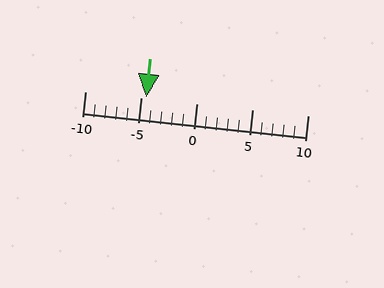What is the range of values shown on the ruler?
The ruler shows values from -10 to 10.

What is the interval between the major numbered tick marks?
The major tick marks are spaced 5 units apart.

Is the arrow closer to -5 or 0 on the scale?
The arrow is closer to -5.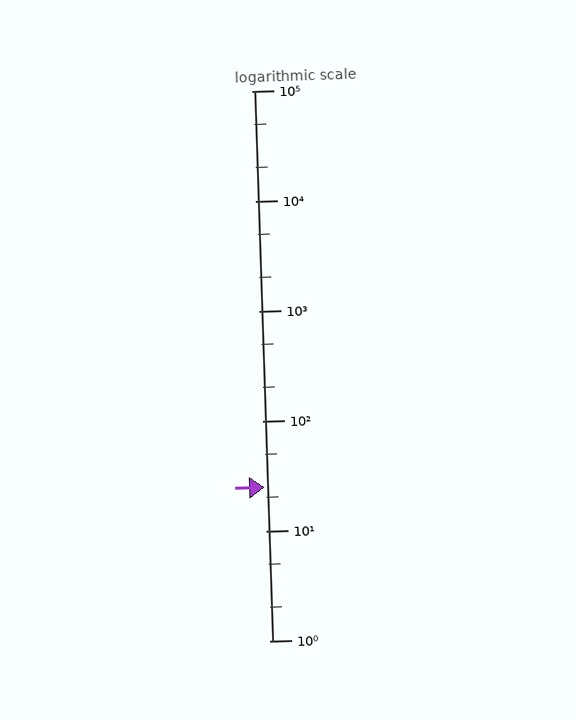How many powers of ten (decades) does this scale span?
The scale spans 5 decades, from 1 to 100000.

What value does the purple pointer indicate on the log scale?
The pointer indicates approximately 25.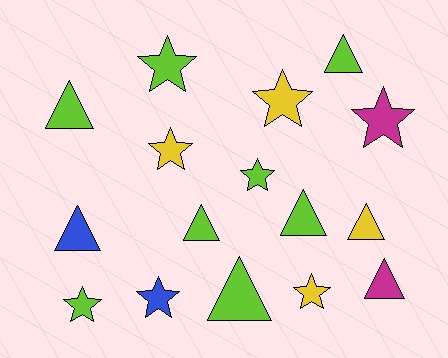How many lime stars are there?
There are 3 lime stars.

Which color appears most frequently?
Lime, with 8 objects.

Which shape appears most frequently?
Triangle, with 8 objects.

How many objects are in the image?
There are 16 objects.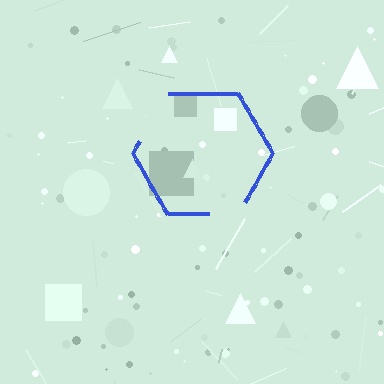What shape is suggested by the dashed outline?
The dashed outline suggests a hexagon.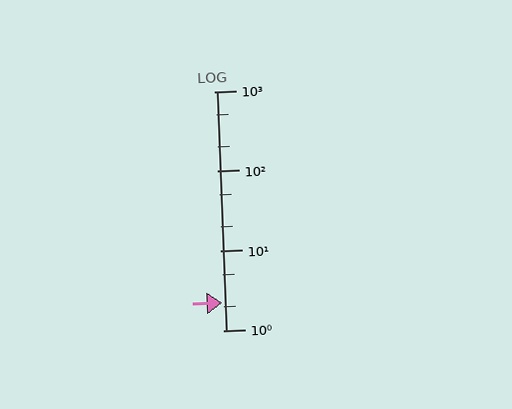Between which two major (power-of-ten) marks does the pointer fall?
The pointer is between 1 and 10.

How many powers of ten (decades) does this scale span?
The scale spans 3 decades, from 1 to 1000.